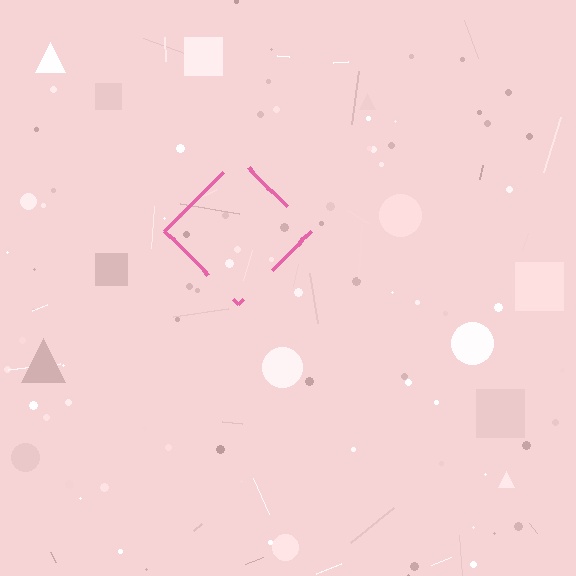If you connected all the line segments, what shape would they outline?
They would outline a diamond.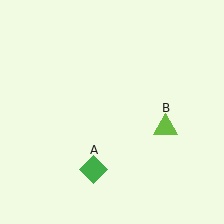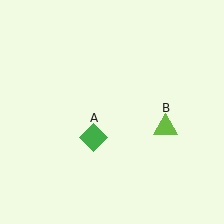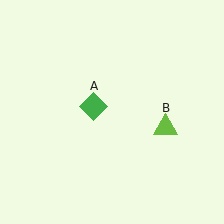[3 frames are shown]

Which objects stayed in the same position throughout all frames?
Lime triangle (object B) remained stationary.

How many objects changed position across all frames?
1 object changed position: green diamond (object A).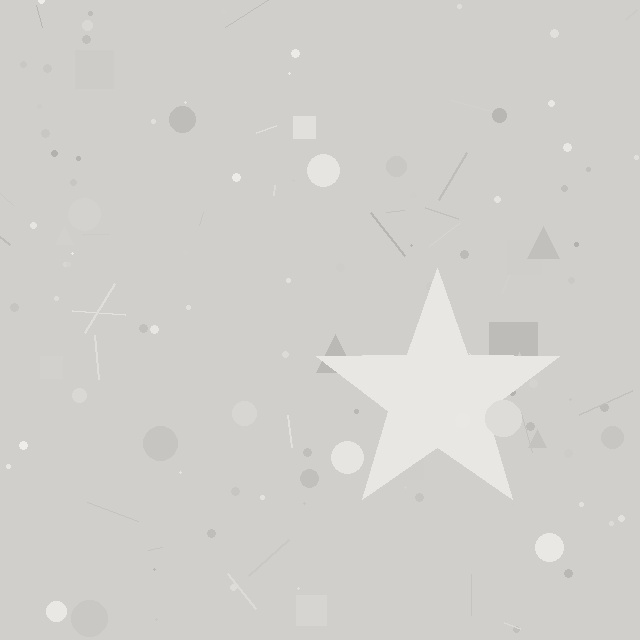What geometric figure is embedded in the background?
A star is embedded in the background.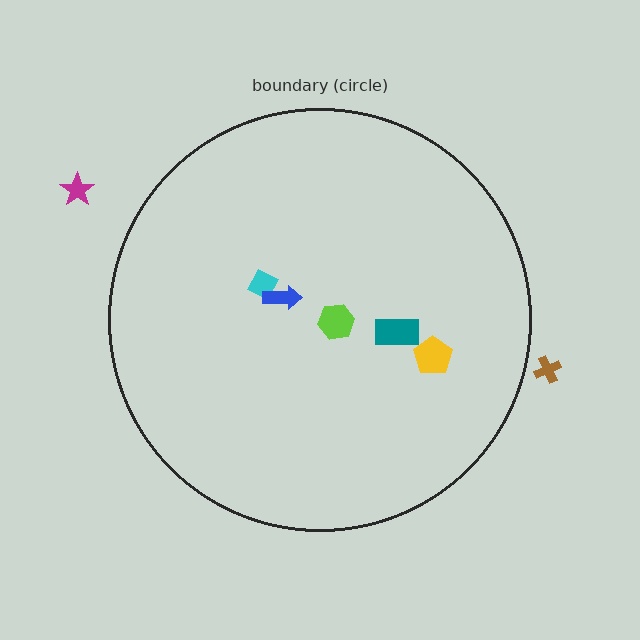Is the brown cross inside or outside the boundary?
Outside.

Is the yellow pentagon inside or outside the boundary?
Inside.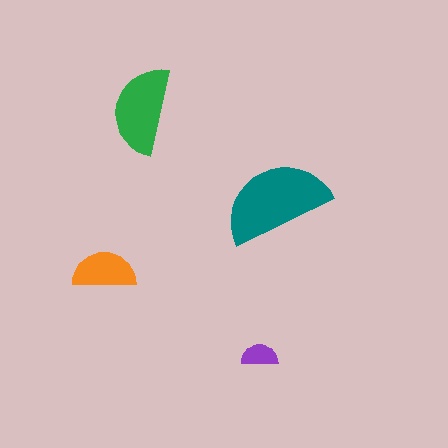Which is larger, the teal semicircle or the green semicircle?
The teal one.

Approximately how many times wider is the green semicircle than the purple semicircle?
About 2.5 times wider.